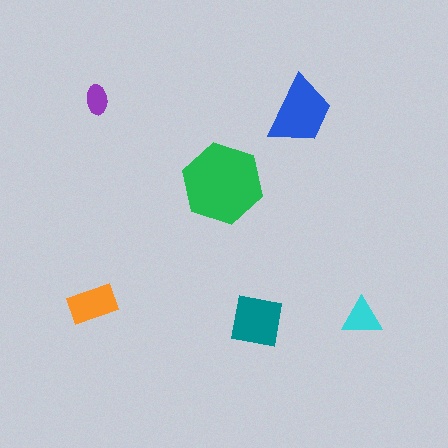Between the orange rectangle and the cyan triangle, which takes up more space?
The orange rectangle.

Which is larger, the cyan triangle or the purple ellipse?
The cyan triangle.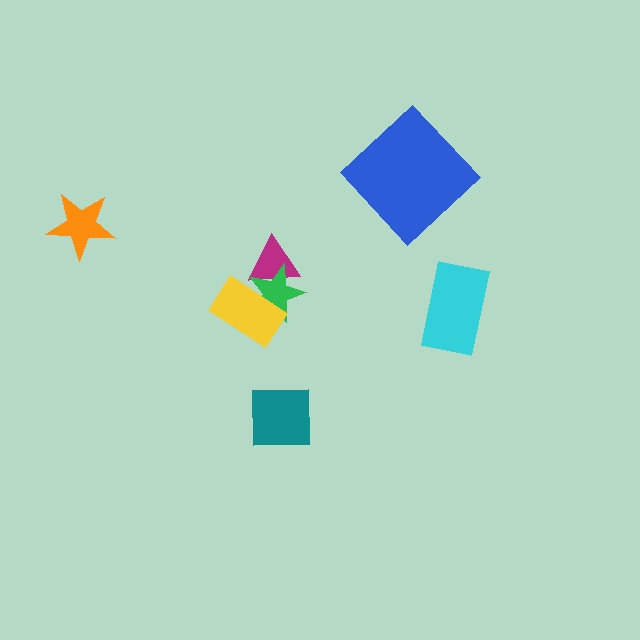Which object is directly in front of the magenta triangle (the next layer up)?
The green star is directly in front of the magenta triangle.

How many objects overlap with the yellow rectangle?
2 objects overlap with the yellow rectangle.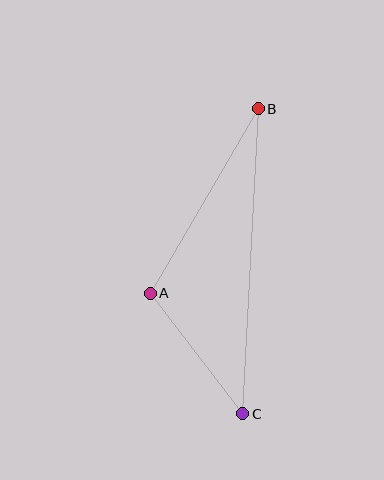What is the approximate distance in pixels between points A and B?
The distance between A and B is approximately 214 pixels.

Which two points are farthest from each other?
Points B and C are farthest from each other.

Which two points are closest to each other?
Points A and C are closest to each other.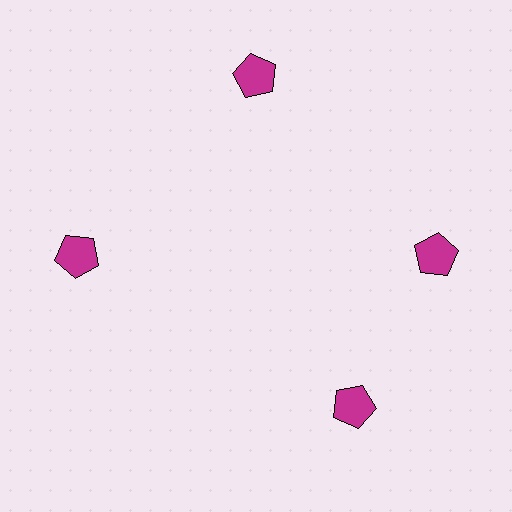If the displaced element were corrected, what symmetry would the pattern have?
It would have 4-fold rotational symmetry — the pattern would map onto itself every 90 degrees.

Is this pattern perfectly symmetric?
No. The 4 magenta pentagons are arranged in a ring, but one element near the 6 o'clock position is rotated out of alignment along the ring, breaking the 4-fold rotational symmetry.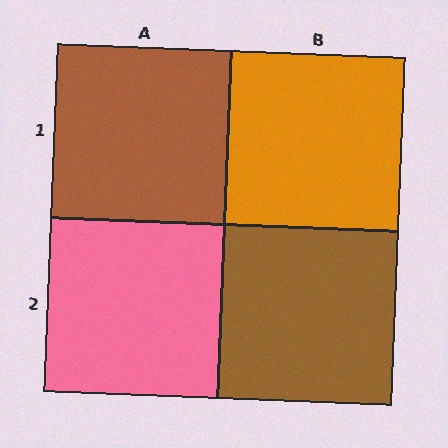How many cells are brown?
2 cells are brown.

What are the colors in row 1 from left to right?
Brown, orange.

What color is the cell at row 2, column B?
Brown.